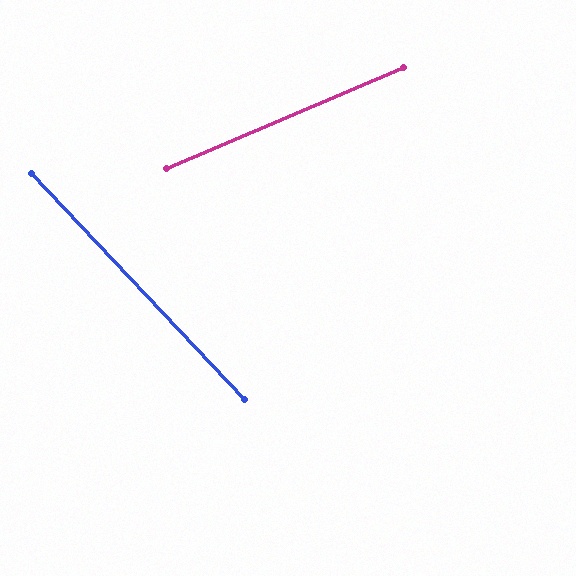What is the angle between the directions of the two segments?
Approximately 70 degrees.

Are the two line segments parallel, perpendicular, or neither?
Neither parallel nor perpendicular — they differ by about 70°.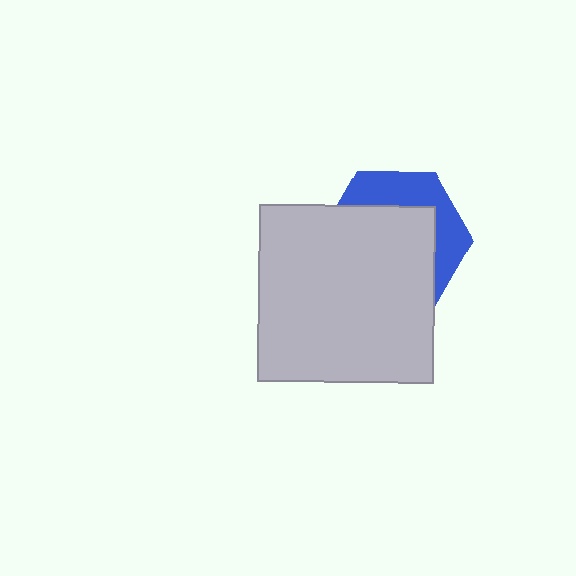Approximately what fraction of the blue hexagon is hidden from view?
Roughly 66% of the blue hexagon is hidden behind the light gray square.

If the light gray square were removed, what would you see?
You would see the complete blue hexagon.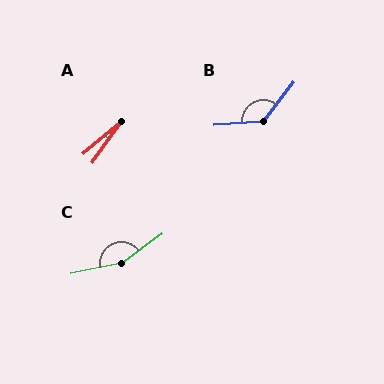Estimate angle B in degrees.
Approximately 133 degrees.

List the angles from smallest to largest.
A (15°), B (133°), C (155°).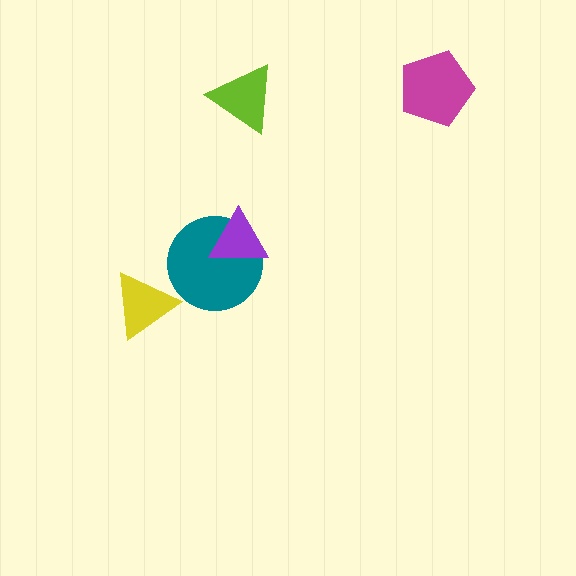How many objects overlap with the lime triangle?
0 objects overlap with the lime triangle.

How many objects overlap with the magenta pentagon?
0 objects overlap with the magenta pentagon.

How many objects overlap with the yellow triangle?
0 objects overlap with the yellow triangle.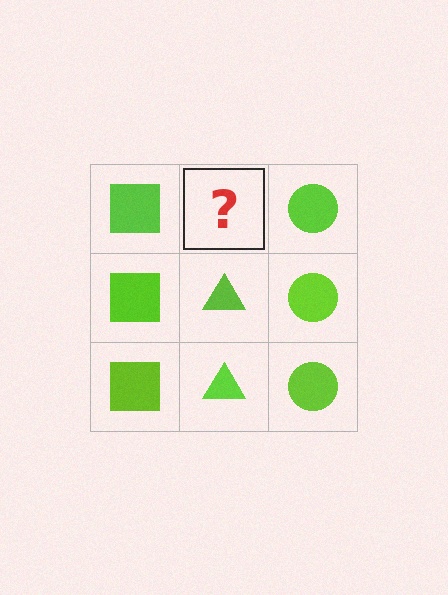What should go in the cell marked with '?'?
The missing cell should contain a lime triangle.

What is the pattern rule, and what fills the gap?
The rule is that each column has a consistent shape. The gap should be filled with a lime triangle.